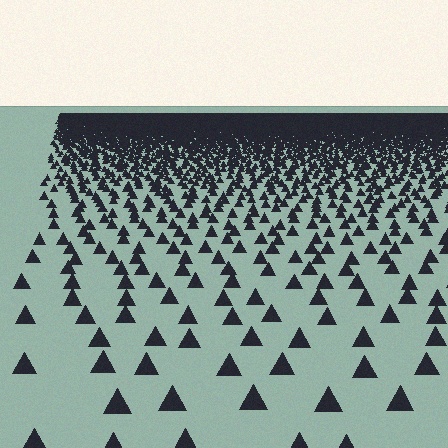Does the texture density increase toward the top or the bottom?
Density increases toward the top.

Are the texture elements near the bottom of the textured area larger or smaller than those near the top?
Larger. Near the bottom, elements are closer to the viewer and appear at a bigger on-screen size.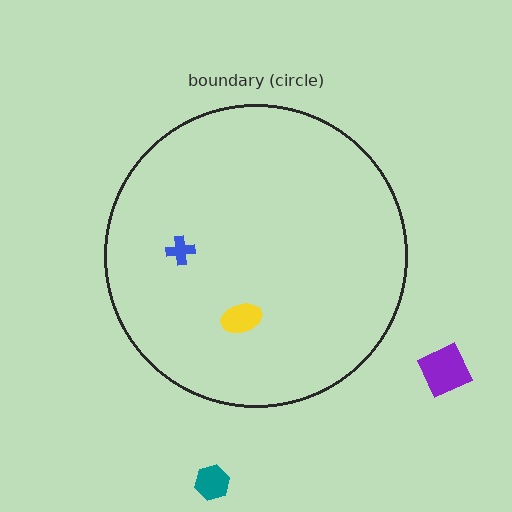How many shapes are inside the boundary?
2 inside, 2 outside.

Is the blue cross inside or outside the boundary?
Inside.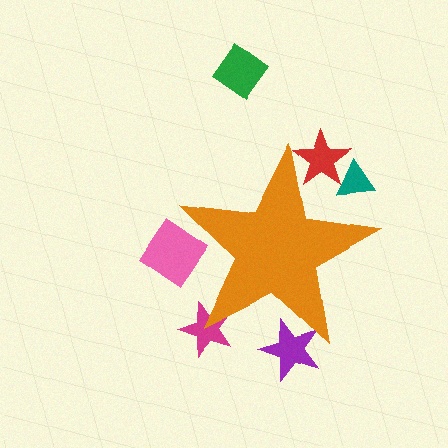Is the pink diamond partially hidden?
Yes, the pink diamond is partially hidden behind the orange star.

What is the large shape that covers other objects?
An orange star.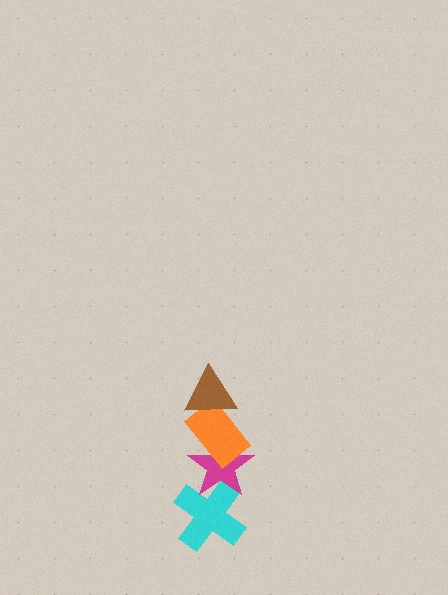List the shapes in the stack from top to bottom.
From top to bottom: the brown triangle, the orange rectangle, the magenta star, the cyan cross.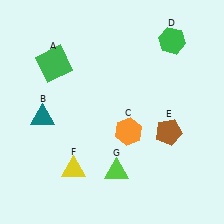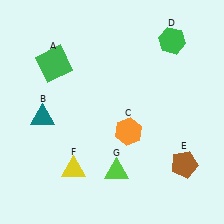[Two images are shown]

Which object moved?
The brown pentagon (E) moved down.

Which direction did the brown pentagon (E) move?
The brown pentagon (E) moved down.